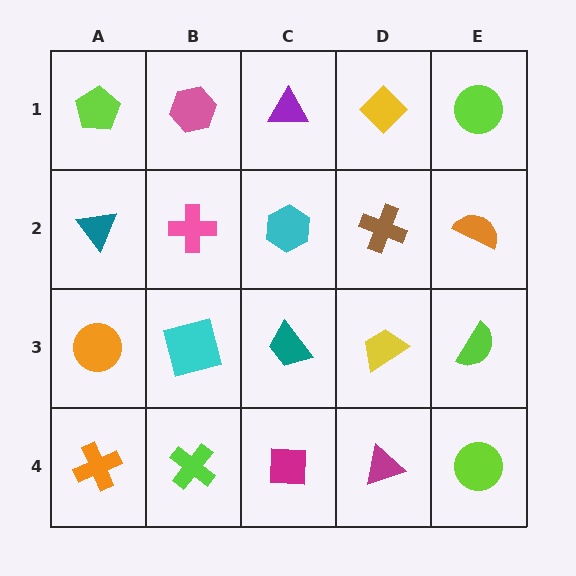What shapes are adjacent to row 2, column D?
A yellow diamond (row 1, column D), a yellow trapezoid (row 3, column D), a cyan hexagon (row 2, column C), an orange semicircle (row 2, column E).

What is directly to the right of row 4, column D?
A lime circle.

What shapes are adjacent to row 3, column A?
A teal triangle (row 2, column A), an orange cross (row 4, column A), a cyan square (row 3, column B).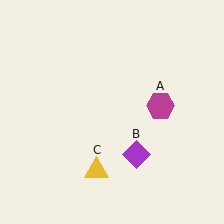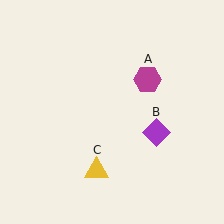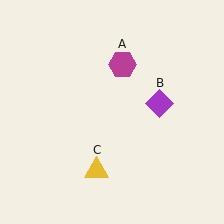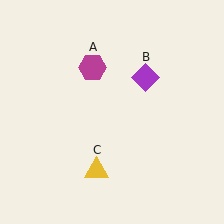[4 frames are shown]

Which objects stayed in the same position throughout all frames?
Yellow triangle (object C) remained stationary.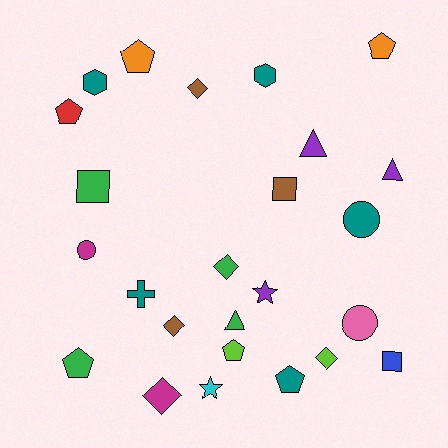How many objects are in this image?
There are 25 objects.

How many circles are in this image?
There are 3 circles.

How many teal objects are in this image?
There are 5 teal objects.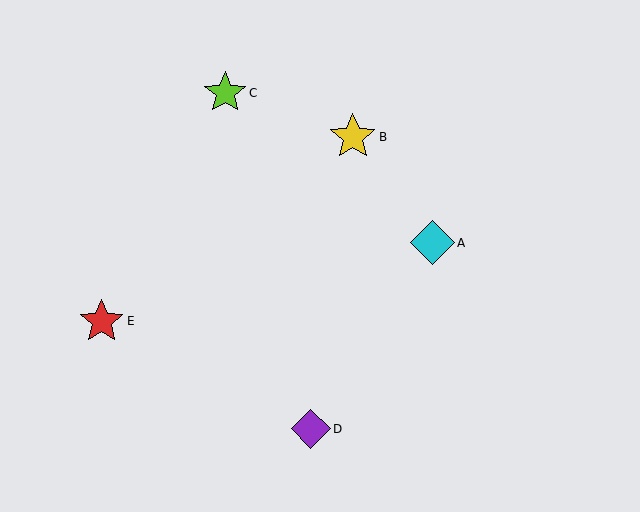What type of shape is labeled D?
Shape D is a purple diamond.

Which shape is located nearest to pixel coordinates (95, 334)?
The red star (labeled E) at (102, 321) is nearest to that location.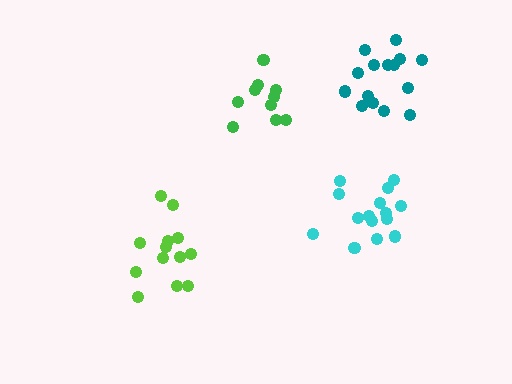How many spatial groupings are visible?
There are 4 spatial groupings.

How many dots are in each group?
Group 1: 15 dots, Group 2: 10 dots, Group 3: 13 dots, Group 4: 15 dots (53 total).